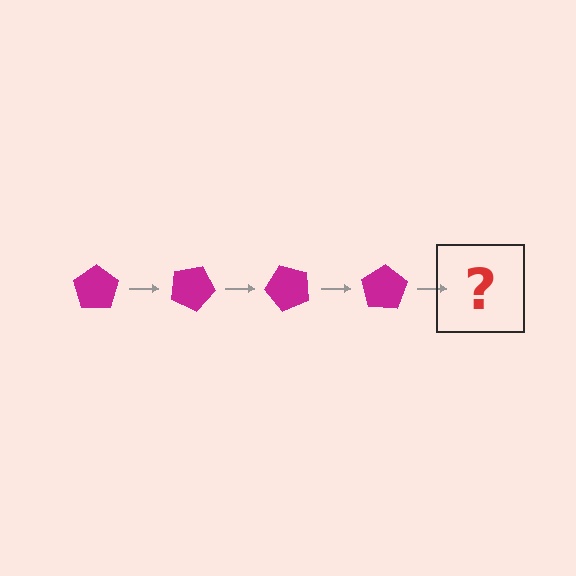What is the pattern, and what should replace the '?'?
The pattern is that the pentagon rotates 25 degrees each step. The '?' should be a magenta pentagon rotated 100 degrees.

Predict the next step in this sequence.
The next step is a magenta pentagon rotated 100 degrees.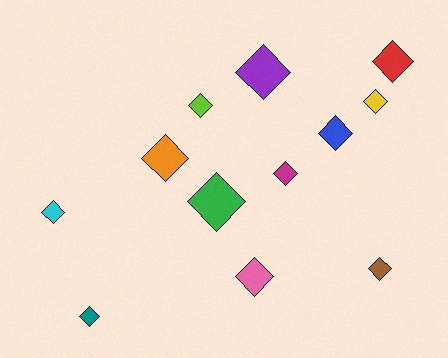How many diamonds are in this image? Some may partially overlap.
There are 12 diamonds.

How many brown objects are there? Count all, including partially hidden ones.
There is 1 brown object.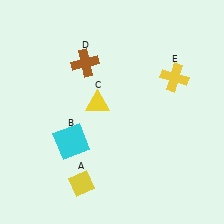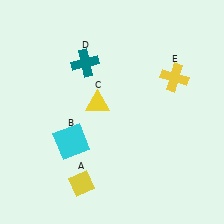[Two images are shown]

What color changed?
The cross (D) changed from brown in Image 1 to teal in Image 2.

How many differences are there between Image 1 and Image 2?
There is 1 difference between the two images.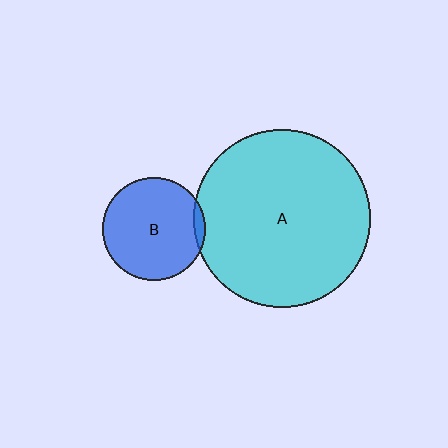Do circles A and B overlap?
Yes.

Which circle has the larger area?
Circle A (cyan).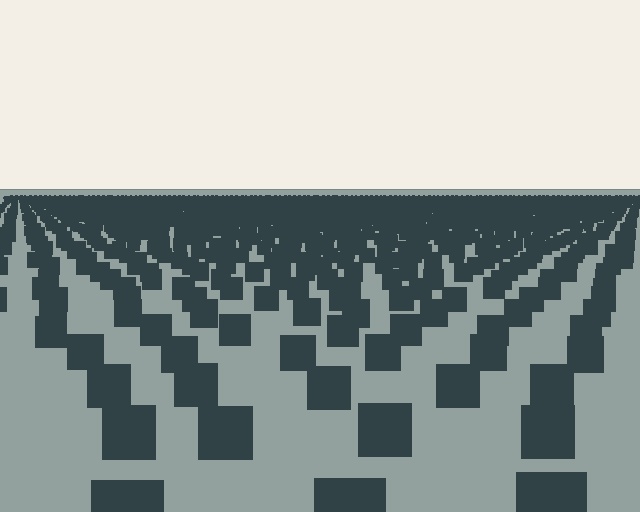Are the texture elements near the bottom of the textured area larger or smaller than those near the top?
Larger. Near the bottom, elements are closer to the viewer and appear at a bigger on-screen size.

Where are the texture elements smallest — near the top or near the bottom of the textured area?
Near the top.